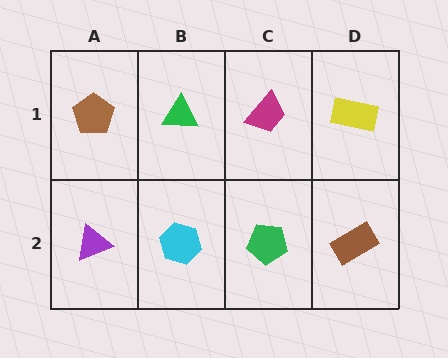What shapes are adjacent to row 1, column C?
A green pentagon (row 2, column C), a green triangle (row 1, column B), a yellow rectangle (row 1, column D).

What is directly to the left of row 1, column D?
A magenta trapezoid.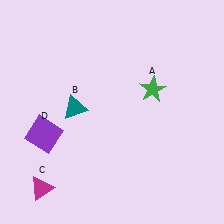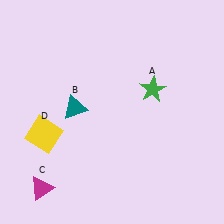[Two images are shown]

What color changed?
The square (D) changed from purple in Image 1 to yellow in Image 2.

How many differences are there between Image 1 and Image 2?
There is 1 difference between the two images.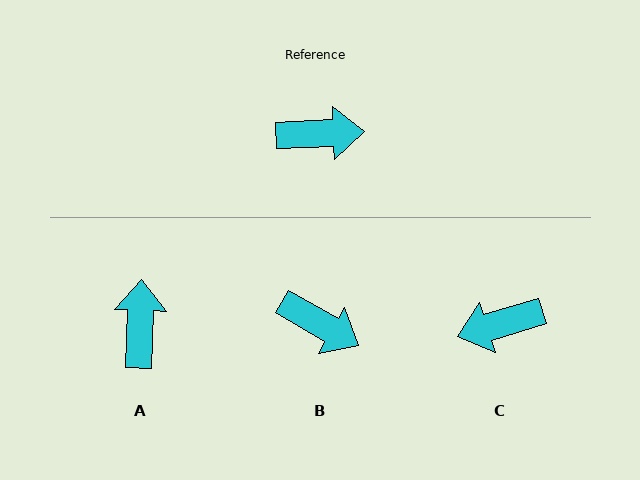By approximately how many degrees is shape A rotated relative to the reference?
Approximately 85 degrees counter-clockwise.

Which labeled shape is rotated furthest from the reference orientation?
C, about 165 degrees away.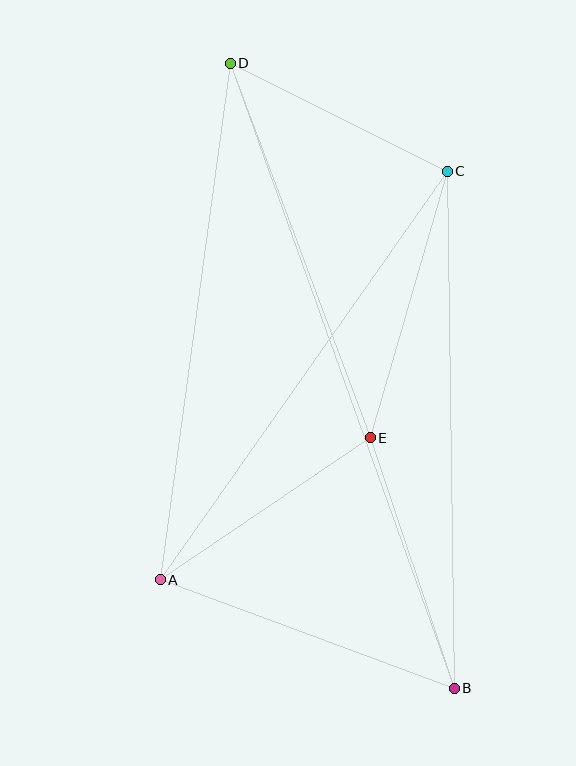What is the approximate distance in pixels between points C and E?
The distance between C and E is approximately 277 pixels.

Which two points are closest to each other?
Points C and D are closest to each other.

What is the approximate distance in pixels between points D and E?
The distance between D and E is approximately 400 pixels.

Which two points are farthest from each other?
Points B and D are farthest from each other.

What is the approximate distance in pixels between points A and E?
The distance between A and E is approximately 253 pixels.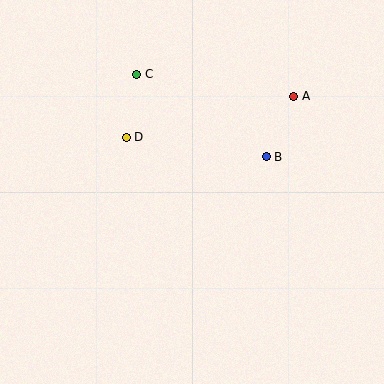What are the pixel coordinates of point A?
Point A is at (294, 96).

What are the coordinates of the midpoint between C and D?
The midpoint between C and D is at (131, 106).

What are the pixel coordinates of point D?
Point D is at (126, 137).